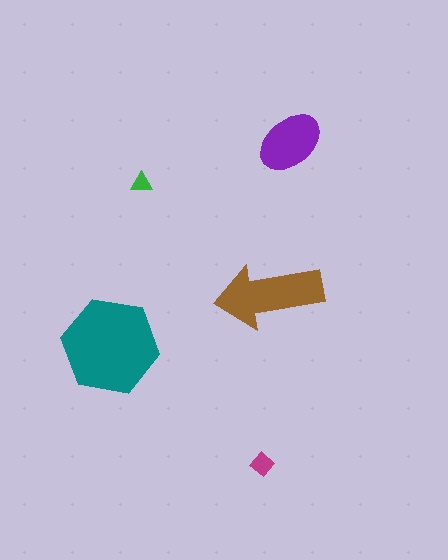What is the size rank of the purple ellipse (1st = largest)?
3rd.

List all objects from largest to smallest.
The teal hexagon, the brown arrow, the purple ellipse, the magenta diamond, the green triangle.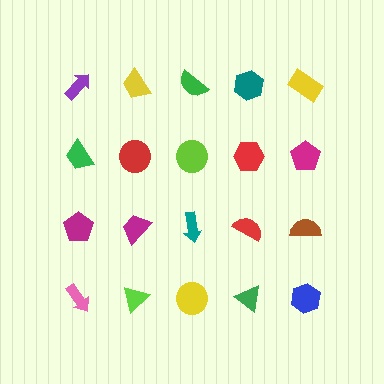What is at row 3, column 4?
A red semicircle.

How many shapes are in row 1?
5 shapes.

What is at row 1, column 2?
A yellow trapezoid.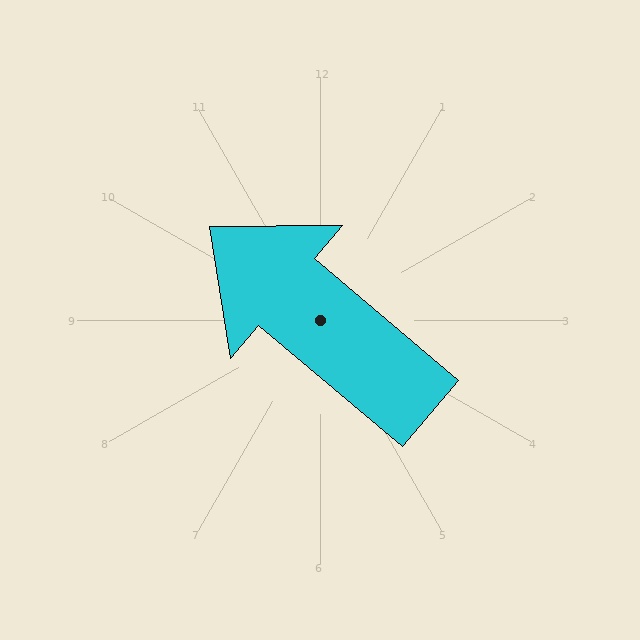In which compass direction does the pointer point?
Northwest.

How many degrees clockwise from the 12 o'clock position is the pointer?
Approximately 310 degrees.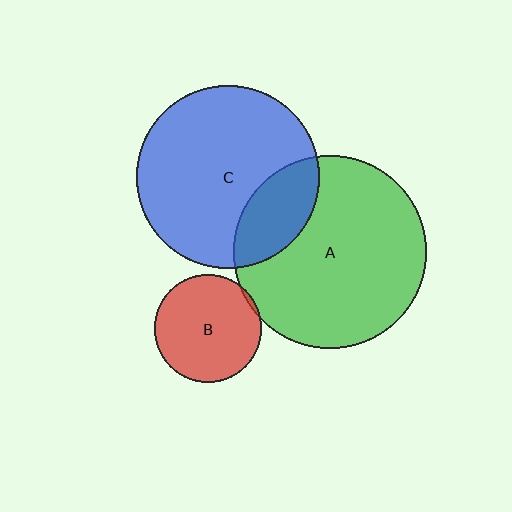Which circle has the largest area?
Circle A (green).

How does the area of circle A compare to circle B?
Approximately 3.2 times.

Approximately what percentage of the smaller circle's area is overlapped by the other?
Approximately 25%.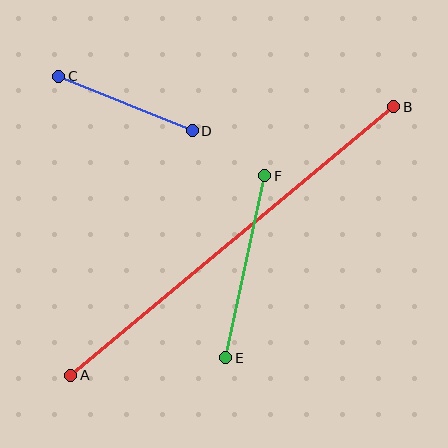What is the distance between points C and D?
The distance is approximately 144 pixels.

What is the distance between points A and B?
The distance is approximately 420 pixels.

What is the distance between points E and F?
The distance is approximately 186 pixels.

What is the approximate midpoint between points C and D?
The midpoint is at approximately (125, 104) pixels.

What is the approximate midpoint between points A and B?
The midpoint is at approximately (232, 241) pixels.